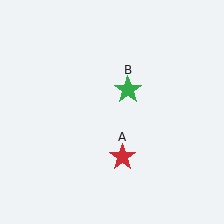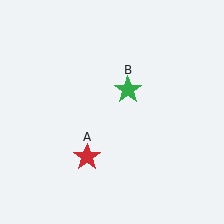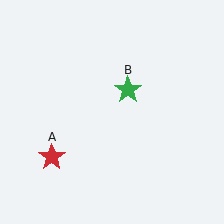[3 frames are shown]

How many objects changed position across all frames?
1 object changed position: red star (object A).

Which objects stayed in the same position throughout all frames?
Green star (object B) remained stationary.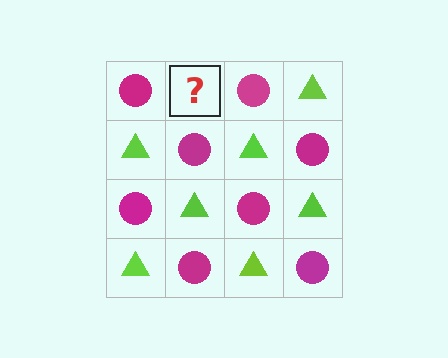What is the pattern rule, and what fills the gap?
The rule is that it alternates magenta circle and lime triangle in a checkerboard pattern. The gap should be filled with a lime triangle.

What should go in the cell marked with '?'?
The missing cell should contain a lime triangle.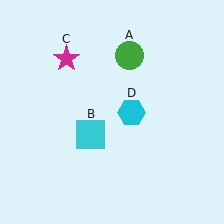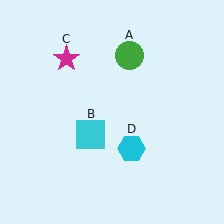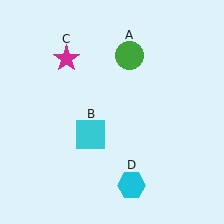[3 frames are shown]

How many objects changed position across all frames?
1 object changed position: cyan hexagon (object D).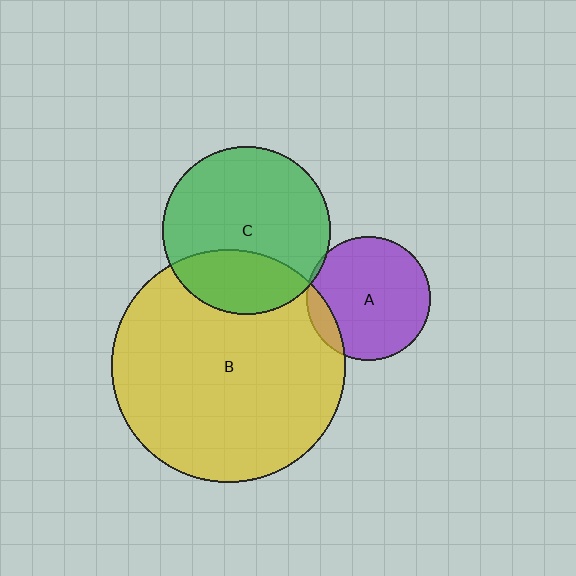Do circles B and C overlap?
Yes.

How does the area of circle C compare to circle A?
Approximately 1.8 times.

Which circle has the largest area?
Circle B (yellow).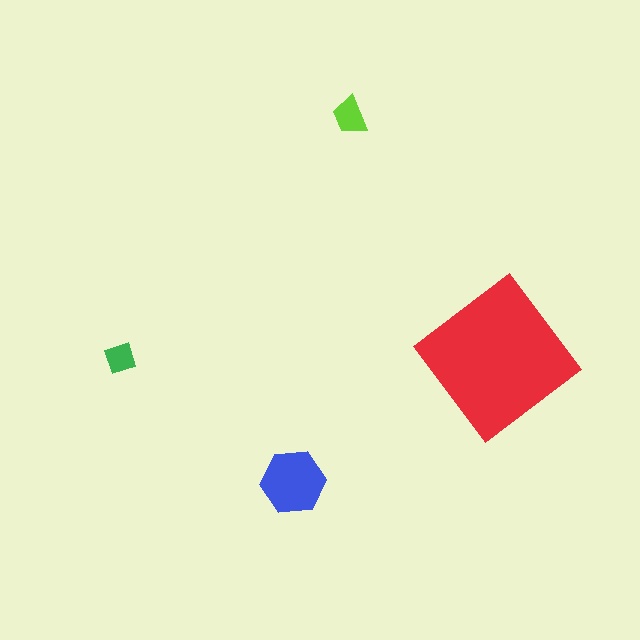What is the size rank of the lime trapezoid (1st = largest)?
3rd.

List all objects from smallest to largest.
The green diamond, the lime trapezoid, the blue hexagon, the red diamond.